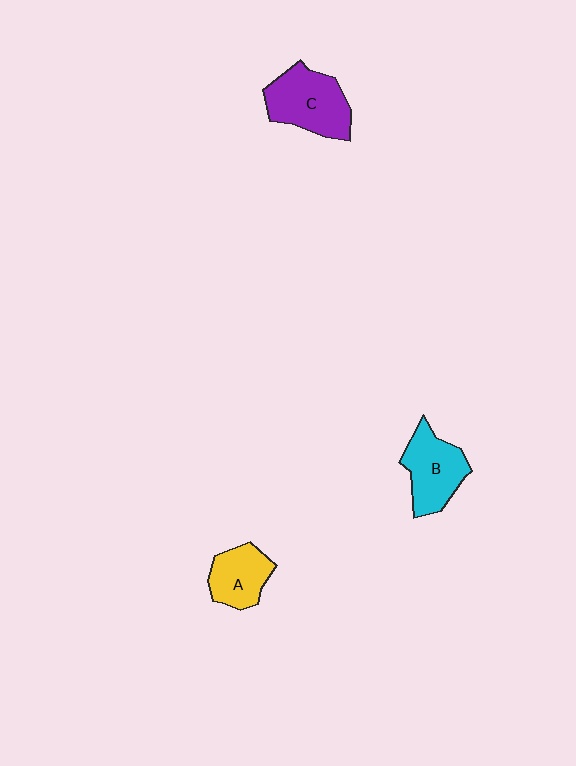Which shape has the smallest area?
Shape A (yellow).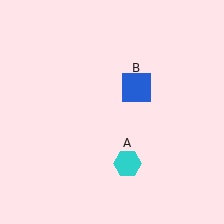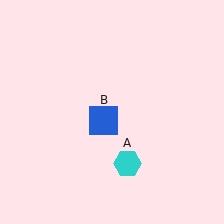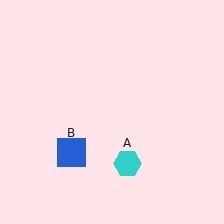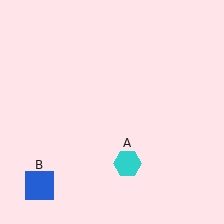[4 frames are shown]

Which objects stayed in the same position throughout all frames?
Cyan hexagon (object A) remained stationary.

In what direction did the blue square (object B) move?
The blue square (object B) moved down and to the left.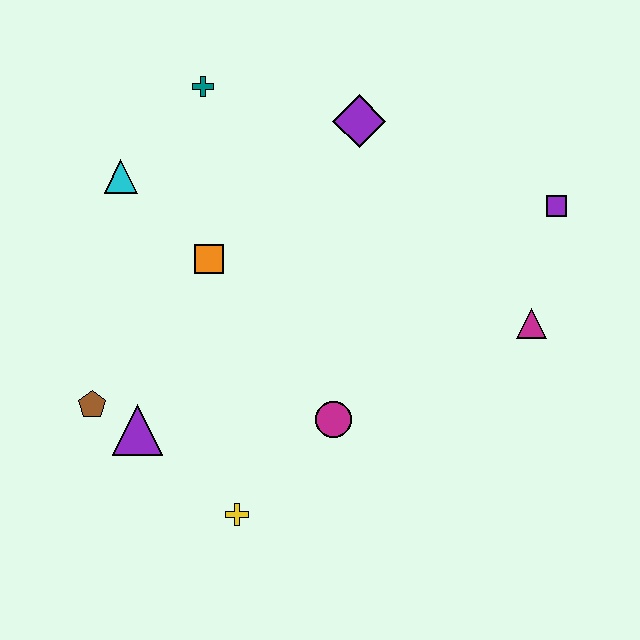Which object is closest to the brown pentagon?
The purple triangle is closest to the brown pentagon.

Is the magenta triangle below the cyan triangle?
Yes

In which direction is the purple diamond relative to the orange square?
The purple diamond is to the right of the orange square.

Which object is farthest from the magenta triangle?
The brown pentagon is farthest from the magenta triangle.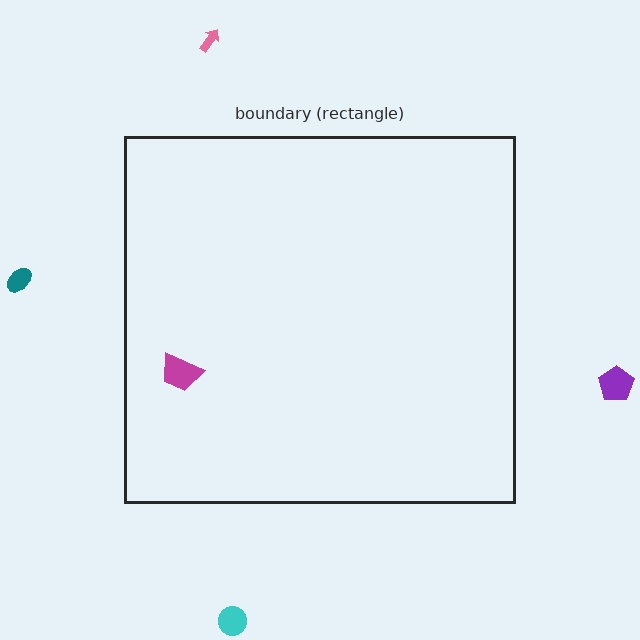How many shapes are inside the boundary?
1 inside, 4 outside.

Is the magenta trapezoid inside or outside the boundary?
Inside.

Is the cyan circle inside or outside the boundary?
Outside.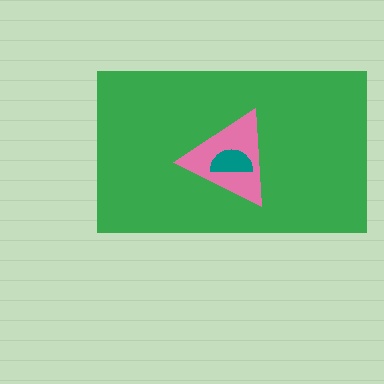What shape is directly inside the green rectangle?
The pink triangle.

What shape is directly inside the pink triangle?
The teal semicircle.